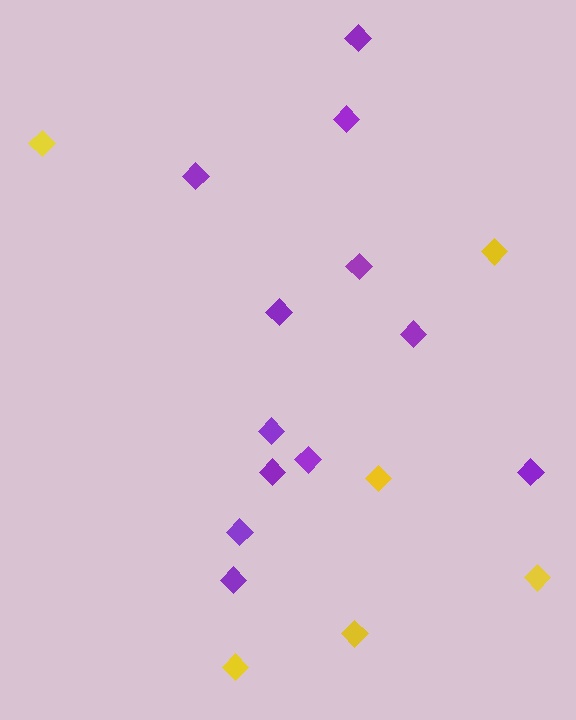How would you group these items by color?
There are 2 groups: one group of yellow diamonds (6) and one group of purple diamonds (12).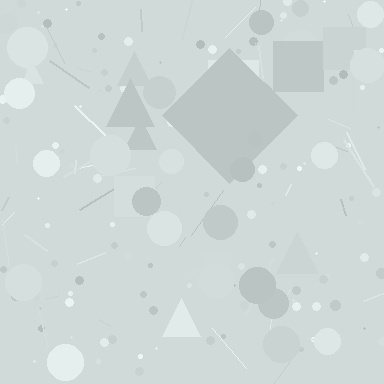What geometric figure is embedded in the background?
A diamond is embedded in the background.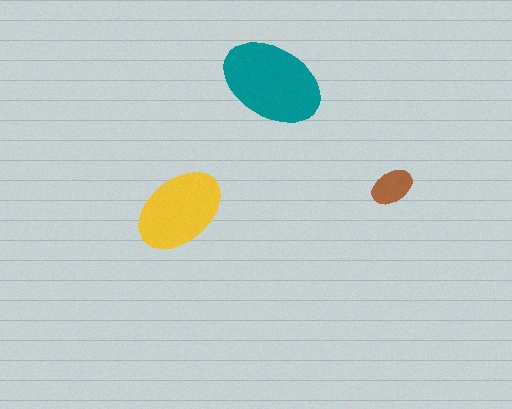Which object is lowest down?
The yellow ellipse is bottommost.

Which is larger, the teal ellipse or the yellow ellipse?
The teal one.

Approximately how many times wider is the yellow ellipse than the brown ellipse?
About 2 times wider.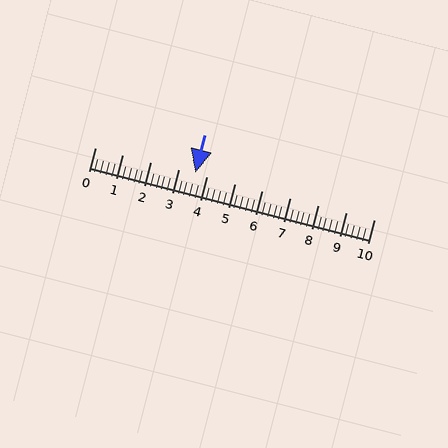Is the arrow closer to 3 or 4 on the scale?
The arrow is closer to 4.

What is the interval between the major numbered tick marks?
The major tick marks are spaced 1 units apart.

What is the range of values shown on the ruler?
The ruler shows values from 0 to 10.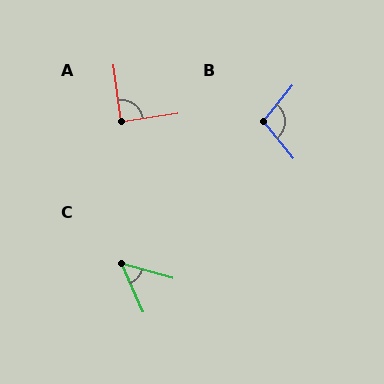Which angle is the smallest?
C, at approximately 50 degrees.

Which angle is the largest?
B, at approximately 102 degrees.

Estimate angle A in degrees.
Approximately 89 degrees.